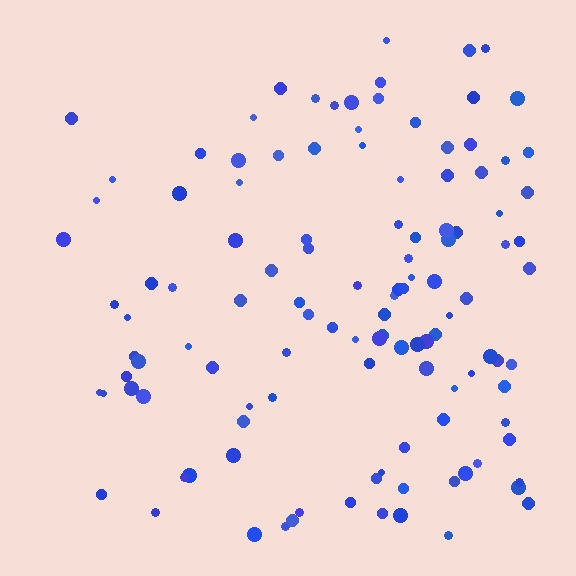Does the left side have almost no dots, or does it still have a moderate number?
Still a moderate number, just noticeably fewer than the right.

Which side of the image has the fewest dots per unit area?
The left.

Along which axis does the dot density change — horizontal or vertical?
Horizontal.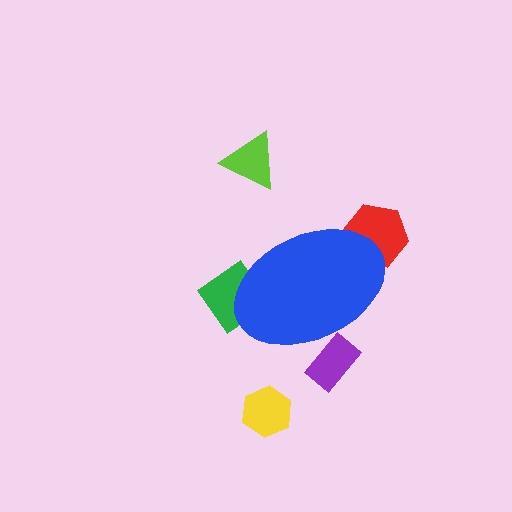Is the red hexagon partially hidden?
Yes, the red hexagon is partially hidden behind the blue ellipse.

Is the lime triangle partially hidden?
No, the lime triangle is fully visible.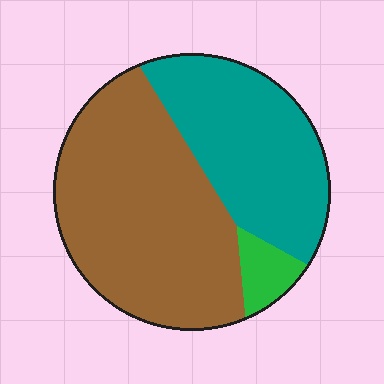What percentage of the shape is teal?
Teal takes up between a quarter and a half of the shape.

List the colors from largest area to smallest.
From largest to smallest: brown, teal, green.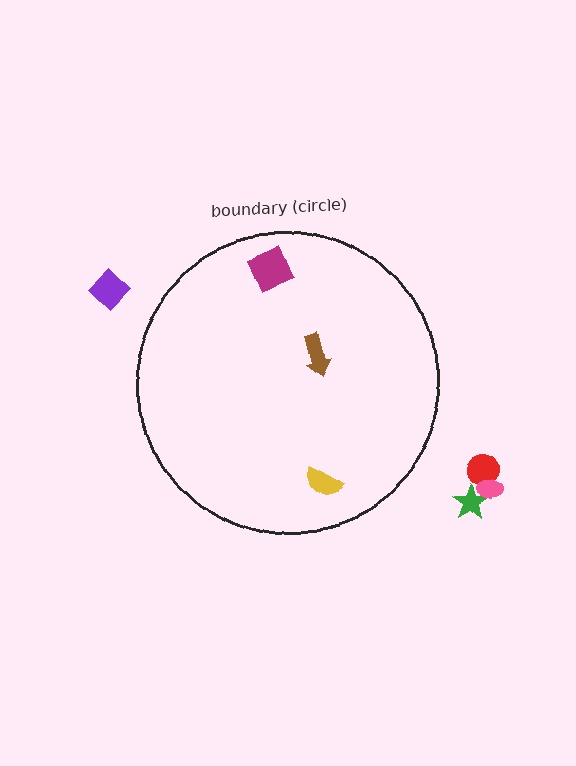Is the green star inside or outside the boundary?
Outside.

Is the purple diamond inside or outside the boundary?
Outside.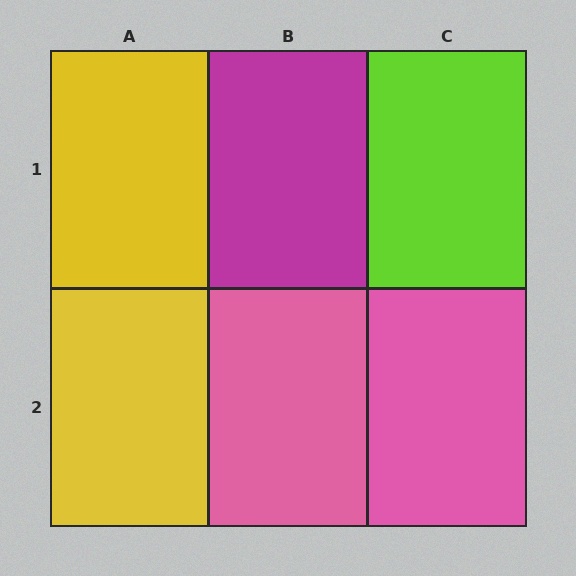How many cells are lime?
1 cell is lime.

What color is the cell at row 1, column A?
Yellow.